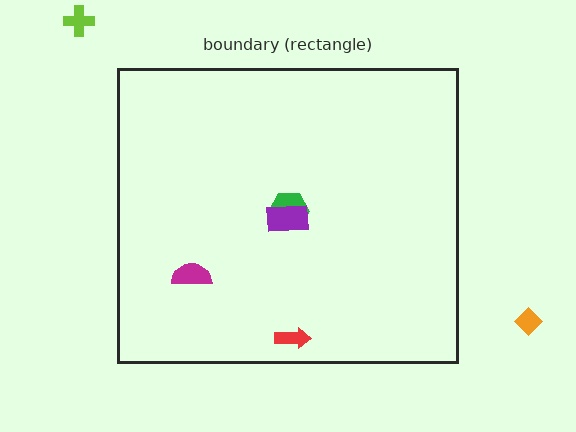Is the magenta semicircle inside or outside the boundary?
Inside.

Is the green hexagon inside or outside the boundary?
Inside.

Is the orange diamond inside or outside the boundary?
Outside.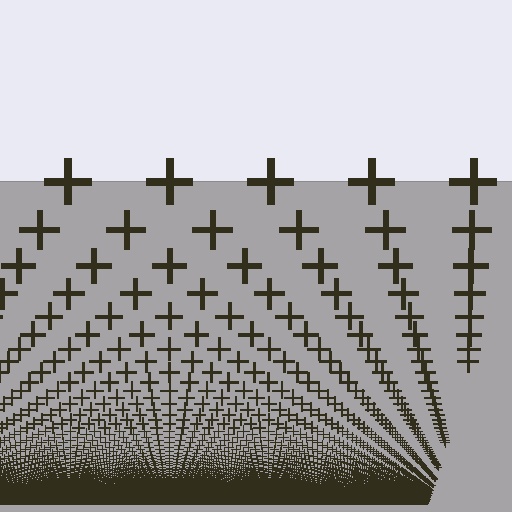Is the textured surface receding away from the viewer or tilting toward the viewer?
The surface appears to tilt toward the viewer. Texture elements get larger and sparser toward the top.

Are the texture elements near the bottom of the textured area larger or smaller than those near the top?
Smaller. The gradient is inverted — elements near the bottom are smaller and denser.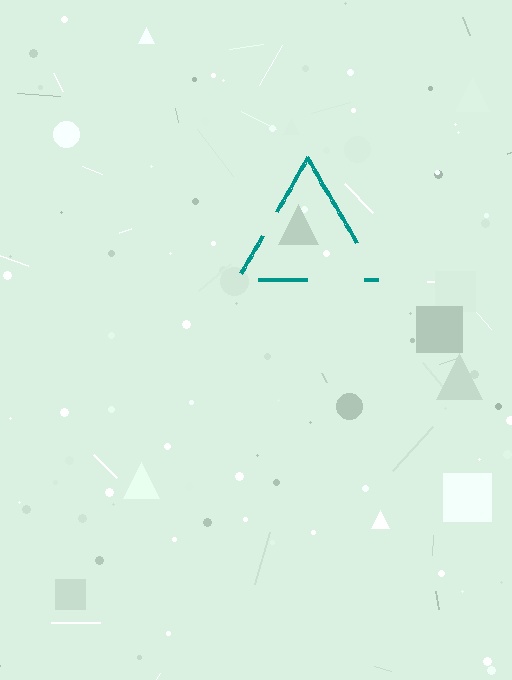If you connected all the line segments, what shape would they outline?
They would outline a triangle.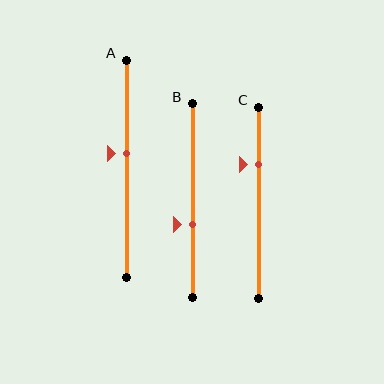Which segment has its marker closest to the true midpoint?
Segment A has its marker closest to the true midpoint.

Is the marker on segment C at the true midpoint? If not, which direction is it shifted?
No, the marker on segment C is shifted upward by about 20% of the segment length.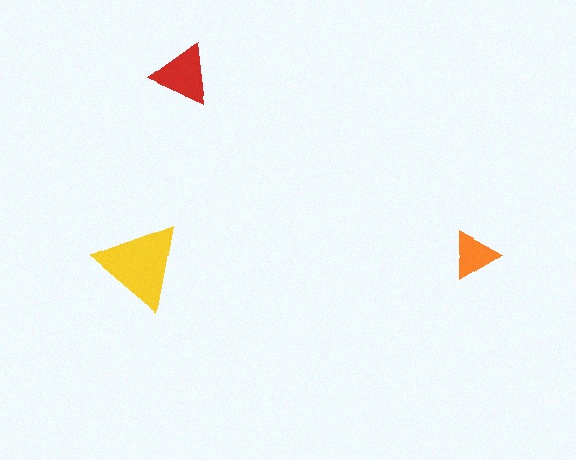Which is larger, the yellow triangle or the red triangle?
The yellow one.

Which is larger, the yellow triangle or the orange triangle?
The yellow one.